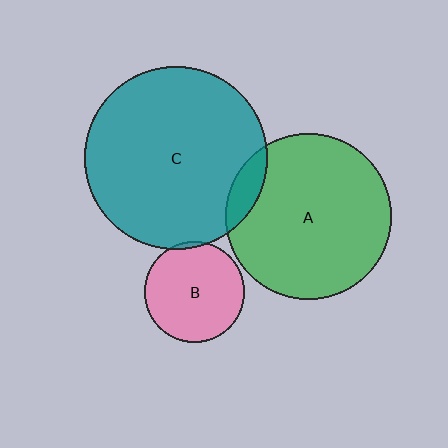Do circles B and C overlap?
Yes.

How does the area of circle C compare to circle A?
Approximately 1.2 times.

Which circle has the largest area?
Circle C (teal).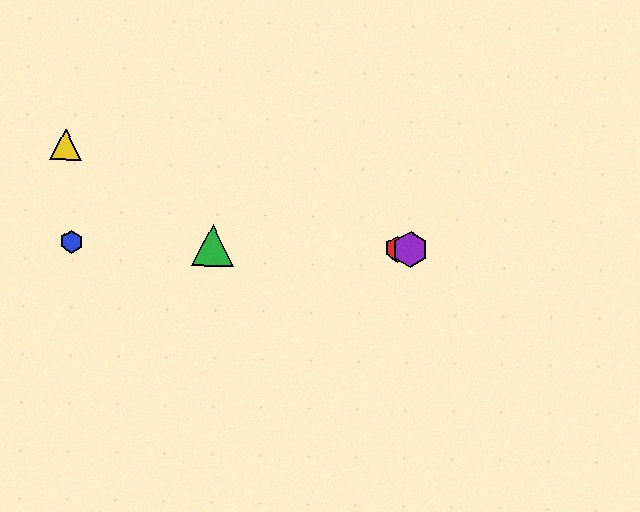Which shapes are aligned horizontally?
The red hexagon, the blue hexagon, the green triangle, the purple hexagon are aligned horizontally.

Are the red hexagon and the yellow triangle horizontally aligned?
No, the red hexagon is at y≈249 and the yellow triangle is at y≈144.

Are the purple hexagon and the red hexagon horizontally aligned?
Yes, both are at y≈249.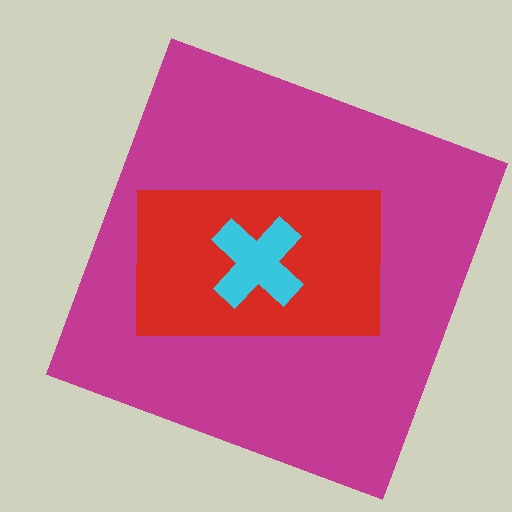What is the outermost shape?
The magenta square.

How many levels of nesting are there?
3.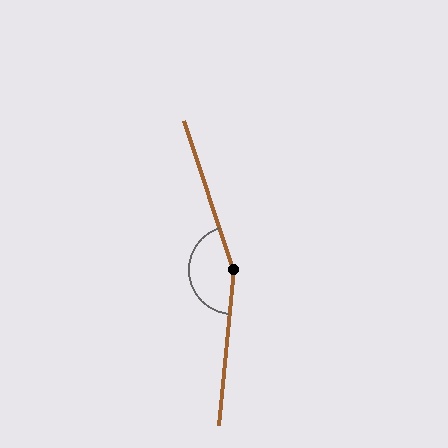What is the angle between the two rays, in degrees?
Approximately 157 degrees.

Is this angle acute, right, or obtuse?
It is obtuse.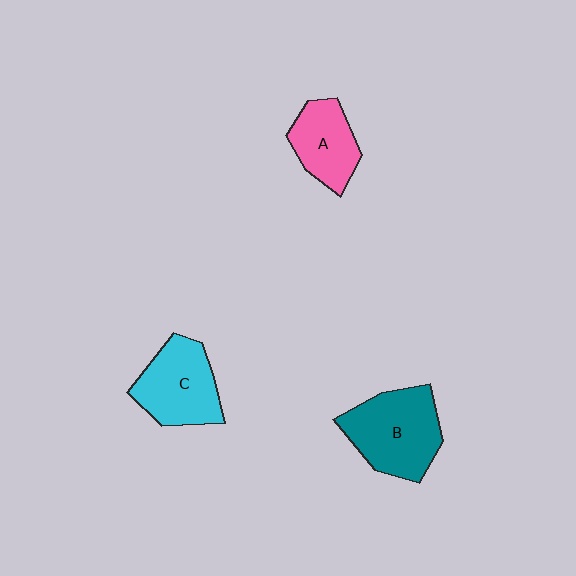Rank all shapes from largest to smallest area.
From largest to smallest: B (teal), C (cyan), A (pink).